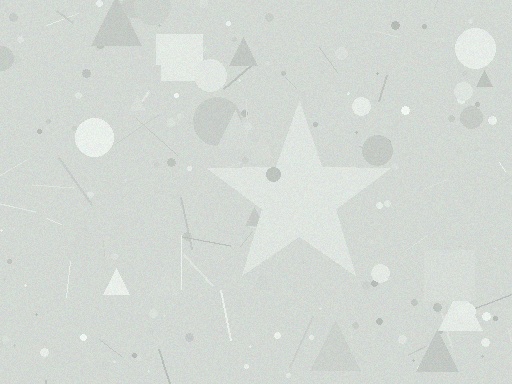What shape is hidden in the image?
A star is hidden in the image.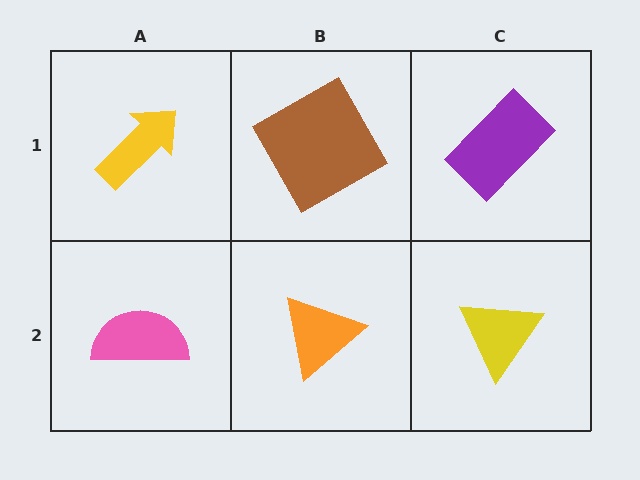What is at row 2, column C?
A yellow triangle.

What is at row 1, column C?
A purple rectangle.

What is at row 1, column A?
A yellow arrow.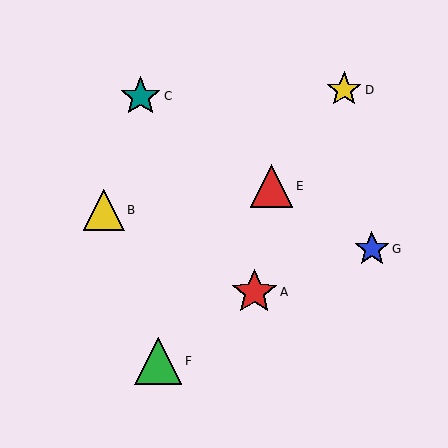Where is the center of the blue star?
The center of the blue star is at (372, 249).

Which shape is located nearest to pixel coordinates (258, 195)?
The red triangle (labeled E) at (272, 186) is nearest to that location.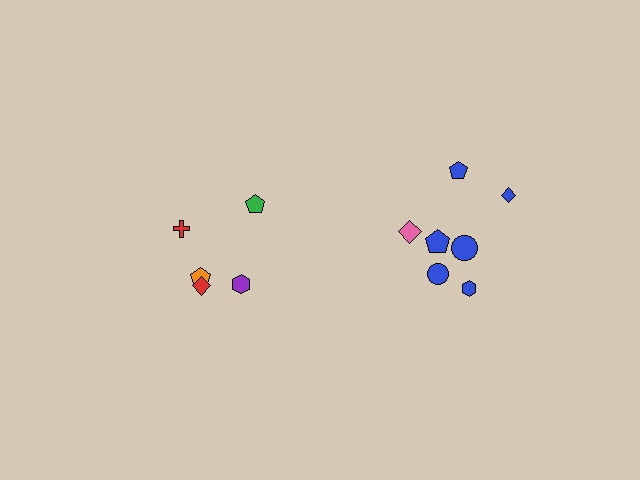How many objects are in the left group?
There are 5 objects.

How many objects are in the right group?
There are 7 objects.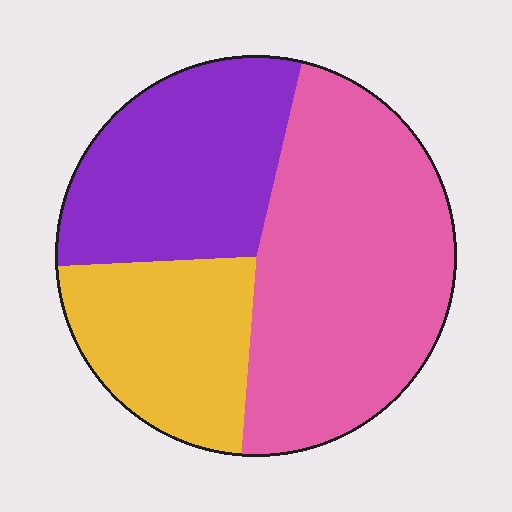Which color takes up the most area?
Pink, at roughly 45%.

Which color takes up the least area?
Yellow, at roughly 25%.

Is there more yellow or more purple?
Purple.